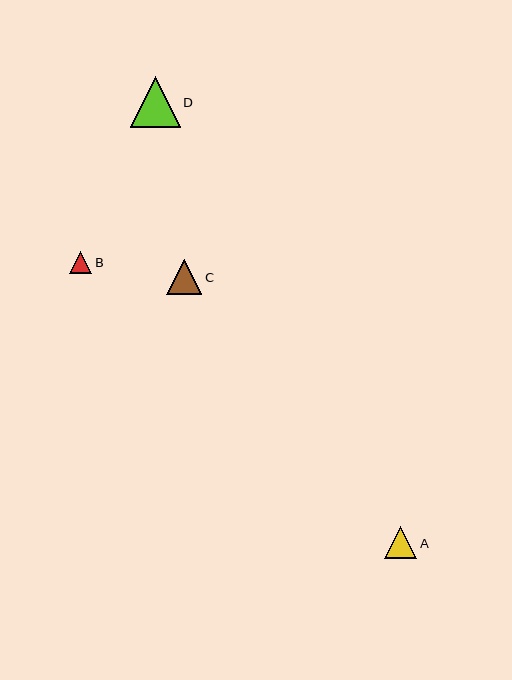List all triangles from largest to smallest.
From largest to smallest: D, C, A, B.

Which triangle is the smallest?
Triangle B is the smallest with a size of approximately 23 pixels.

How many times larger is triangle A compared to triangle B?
Triangle A is approximately 1.4 times the size of triangle B.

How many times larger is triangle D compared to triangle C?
Triangle D is approximately 1.4 times the size of triangle C.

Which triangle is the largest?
Triangle D is the largest with a size of approximately 50 pixels.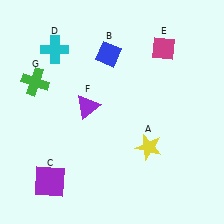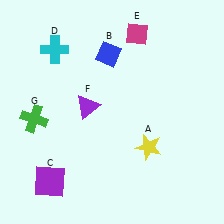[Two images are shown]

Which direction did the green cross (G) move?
The green cross (G) moved down.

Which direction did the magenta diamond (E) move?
The magenta diamond (E) moved left.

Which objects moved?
The objects that moved are: the magenta diamond (E), the green cross (G).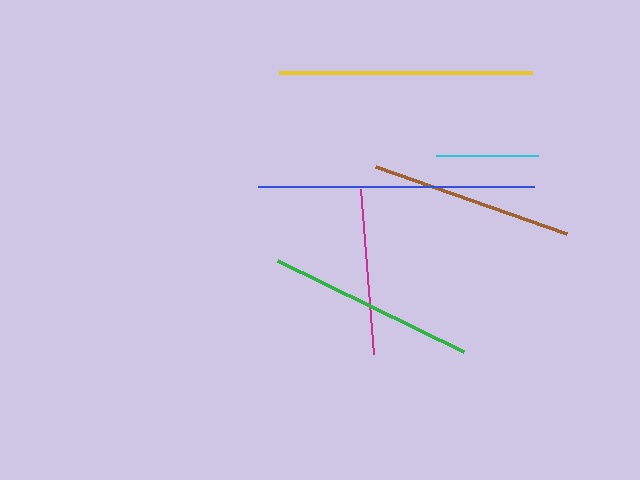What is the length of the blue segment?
The blue segment is approximately 276 pixels long.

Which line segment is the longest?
The blue line is the longest at approximately 276 pixels.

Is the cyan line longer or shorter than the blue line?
The blue line is longer than the cyan line.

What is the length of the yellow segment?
The yellow segment is approximately 253 pixels long.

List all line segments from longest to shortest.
From longest to shortest: blue, yellow, green, brown, magenta, cyan.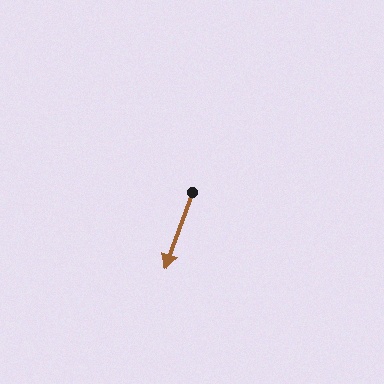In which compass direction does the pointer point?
South.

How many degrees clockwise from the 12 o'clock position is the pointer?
Approximately 200 degrees.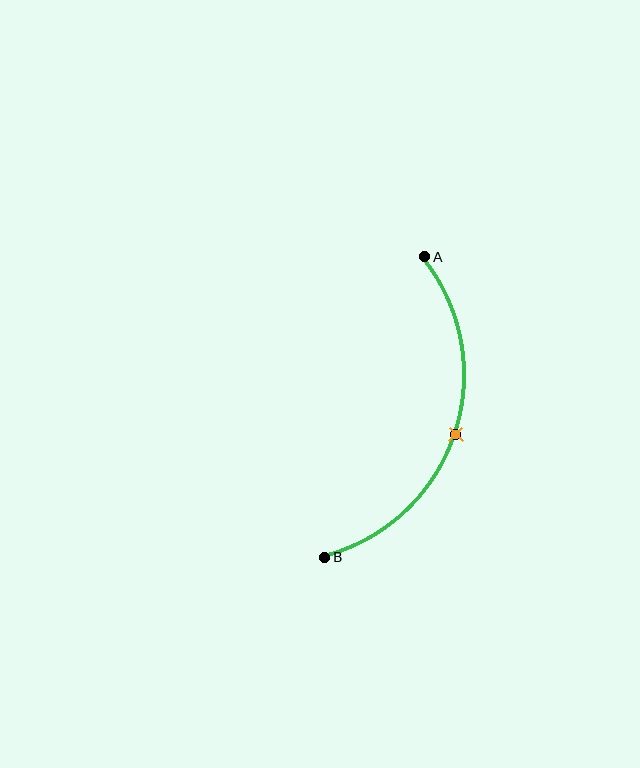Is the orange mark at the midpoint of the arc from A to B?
Yes. The orange mark lies on the arc at equal arc-length from both A and B — it is the arc midpoint.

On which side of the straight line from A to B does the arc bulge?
The arc bulges to the right of the straight line connecting A and B.